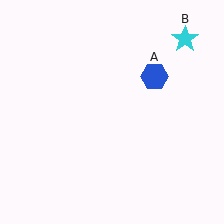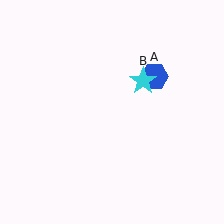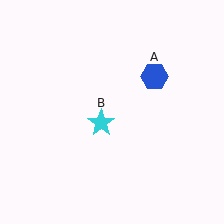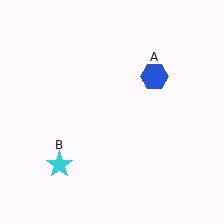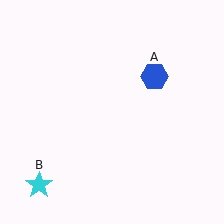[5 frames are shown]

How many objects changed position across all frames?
1 object changed position: cyan star (object B).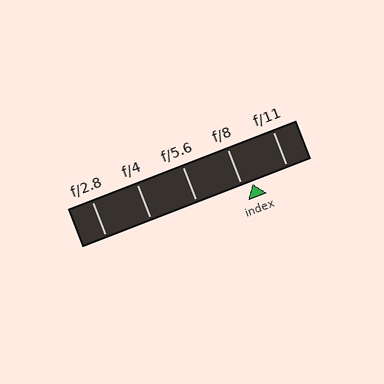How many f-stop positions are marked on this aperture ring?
There are 5 f-stop positions marked.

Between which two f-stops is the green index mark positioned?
The index mark is between f/8 and f/11.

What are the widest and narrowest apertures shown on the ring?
The widest aperture shown is f/2.8 and the narrowest is f/11.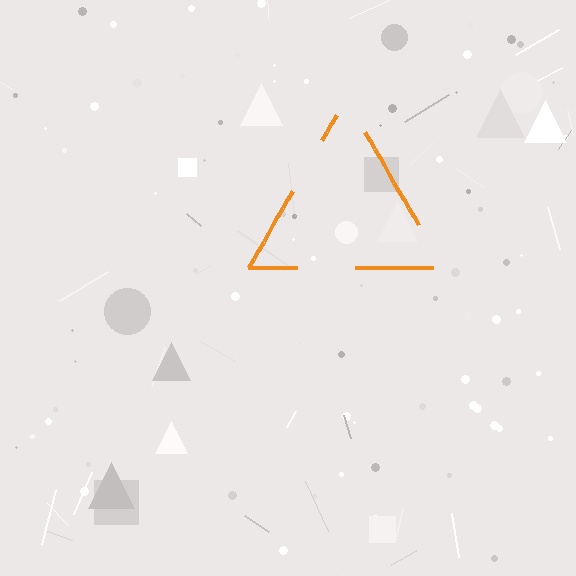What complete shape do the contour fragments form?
The contour fragments form a triangle.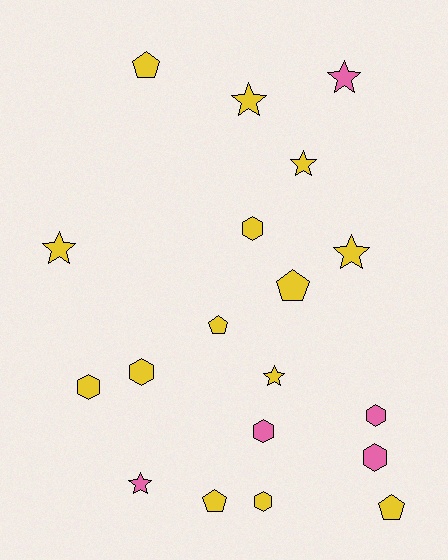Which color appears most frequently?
Yellow, with 14 objects.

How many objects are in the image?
There are 19 objects.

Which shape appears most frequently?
Hexagon, with 7 objects.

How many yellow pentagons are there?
There are 5 yellow pentagons.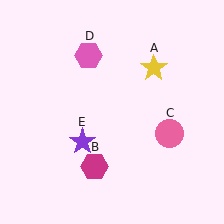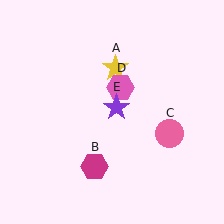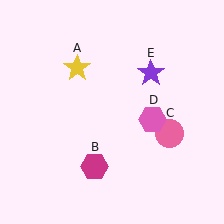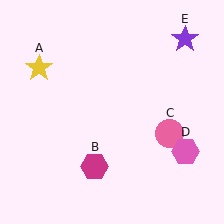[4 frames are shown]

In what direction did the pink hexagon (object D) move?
The pink hexagon (object D) moved down and to the right.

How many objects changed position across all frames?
3 objects changed position: yellow star (object A), pink hexagon (object D), purple star (object E).